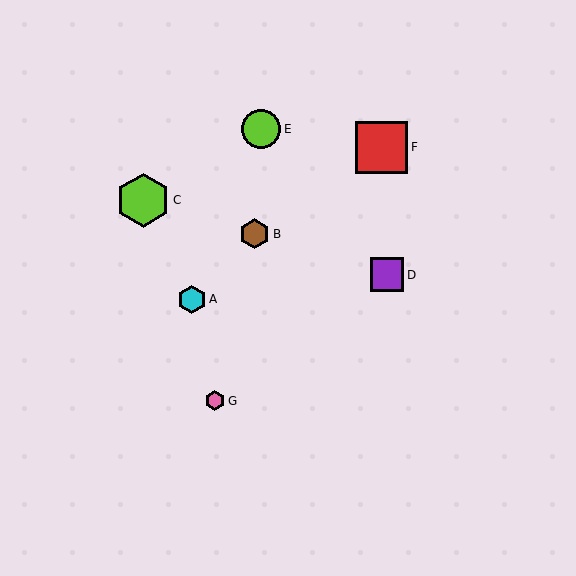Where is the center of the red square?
The center of the red square is at (381, 147).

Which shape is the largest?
The lime hexagon (labeled C) is the largest.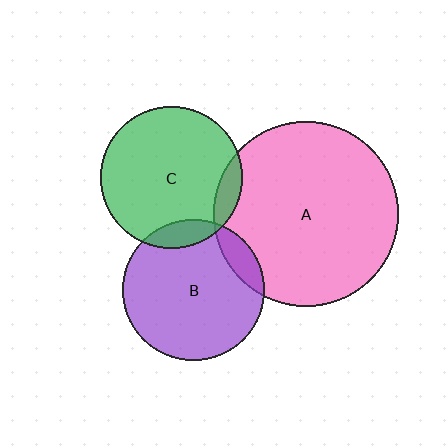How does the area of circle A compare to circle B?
Approximately 1.7 times.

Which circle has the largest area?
Circle A (pink).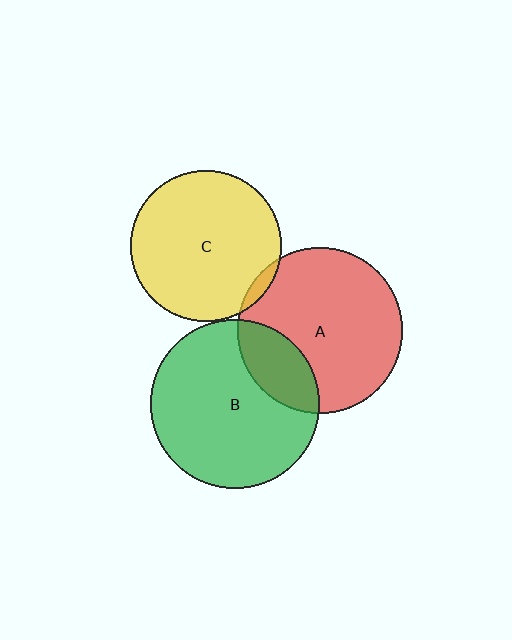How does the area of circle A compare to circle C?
Approximately 1.2 times.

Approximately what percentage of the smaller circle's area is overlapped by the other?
Approximately 5%.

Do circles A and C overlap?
Yes.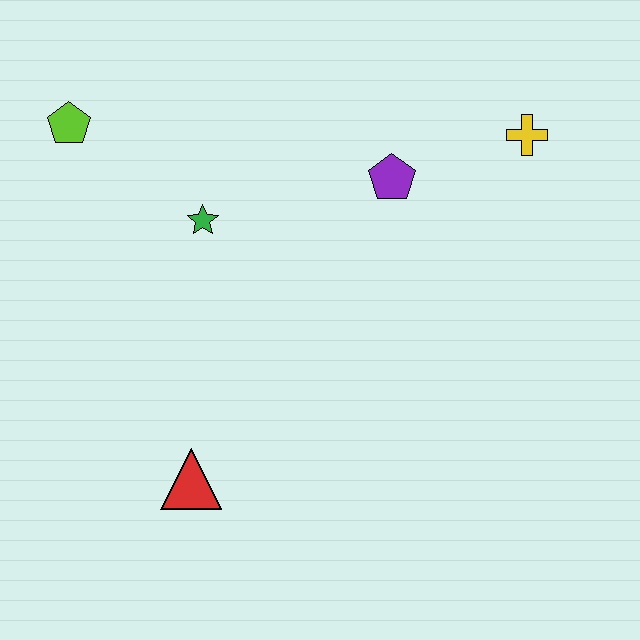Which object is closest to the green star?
The lime pentagon is closest to the green star.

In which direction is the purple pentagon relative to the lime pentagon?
The purple pentagon is to the right of the lime pentagon.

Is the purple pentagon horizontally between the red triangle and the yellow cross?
Yes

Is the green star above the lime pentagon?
No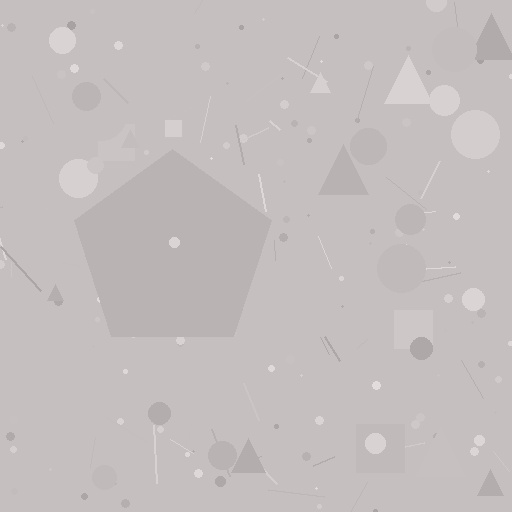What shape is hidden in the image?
A pentagon is hidden in the image.